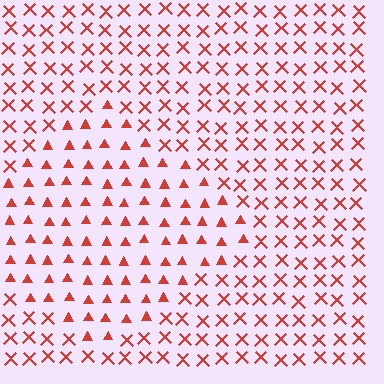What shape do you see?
I see a diamond.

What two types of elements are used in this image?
The image uses triangles inside the diamond region and X marks outside it.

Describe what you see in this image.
The image is filled with small red elements arranged in a uniform grid. A diamond-shaped region contains triangles, while the surrounding area contains X marks. The boundary is defined purely by the change in element shape.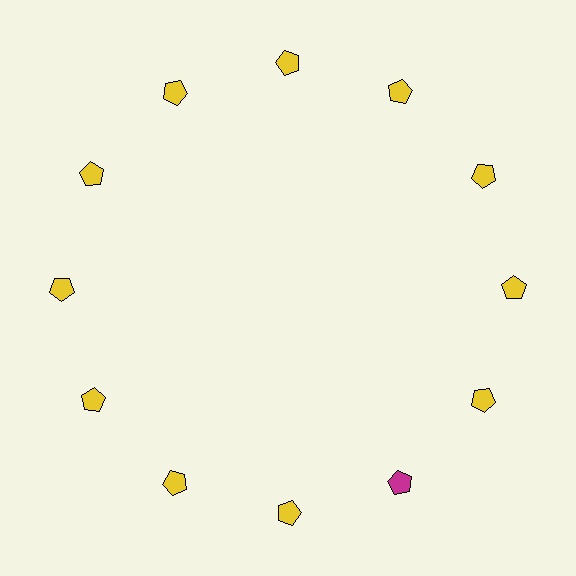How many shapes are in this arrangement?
There are 12 shapes arranged in a ring pattern.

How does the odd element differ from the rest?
It has a different color: magenta instead of yellow.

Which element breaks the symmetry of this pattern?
The magenta pentagon at roughly the 5 o'clock position breaks the symmetry. All other shapes are yellow pentagons.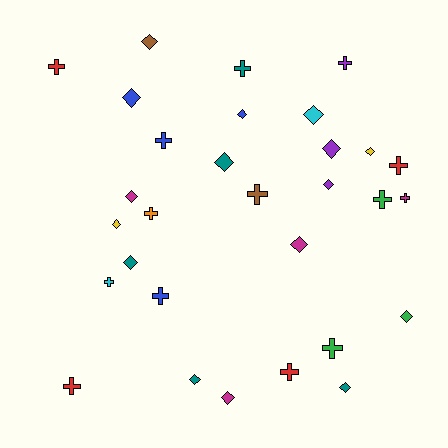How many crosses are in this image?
There are 14 crosses.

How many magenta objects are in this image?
There are 4 magenta objects.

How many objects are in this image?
There are 30 objects.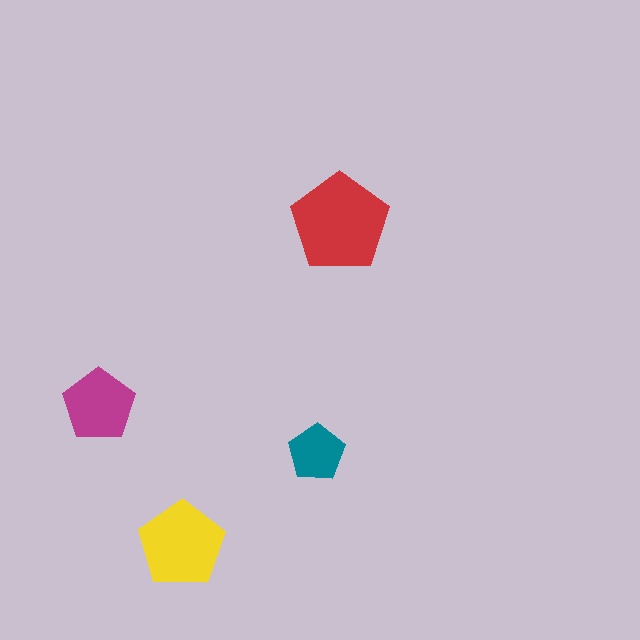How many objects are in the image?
There are 4 objects in the image.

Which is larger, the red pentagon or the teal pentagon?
The red one.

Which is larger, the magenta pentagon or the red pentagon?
The red one.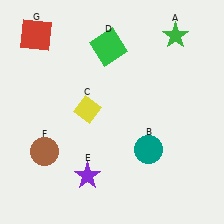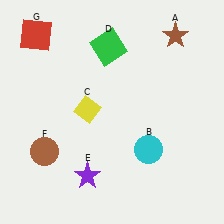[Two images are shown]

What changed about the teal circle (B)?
In Image 1, B is teal. In Image 2, it changed to cyan.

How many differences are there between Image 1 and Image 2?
There are 2 differences between the two images.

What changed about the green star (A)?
In Image 1, A is green. In Image 2, it changed to brown.